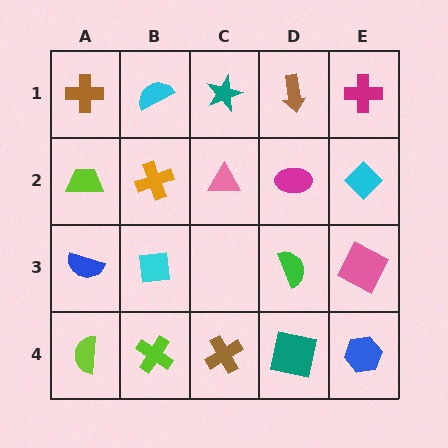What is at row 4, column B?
A lime cross.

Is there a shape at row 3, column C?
No, that cell is empty.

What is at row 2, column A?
A lime trapezoid.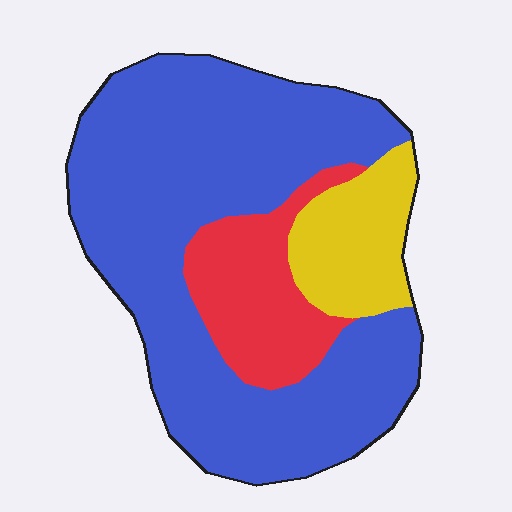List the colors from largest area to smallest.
From largest to smallest: blue, red, yellow.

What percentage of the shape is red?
Red covers 17% of the shape.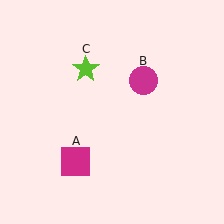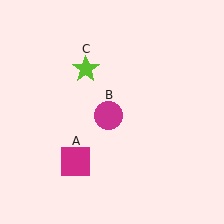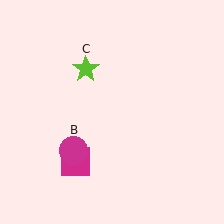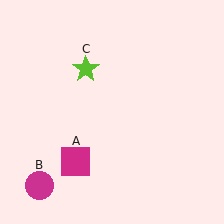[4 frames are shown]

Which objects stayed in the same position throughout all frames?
Magenta square (object A) and lime star (object C) remained stationary.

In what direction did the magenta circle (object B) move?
The magenta circle (object B) moved down and to the left.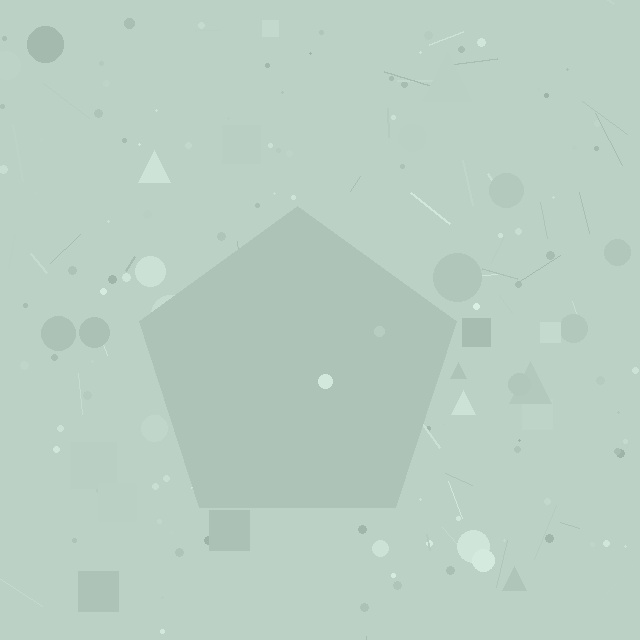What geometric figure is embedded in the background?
A pentagon is embedded in the background.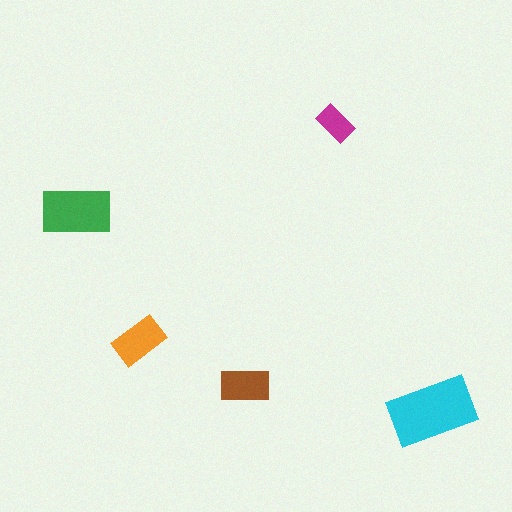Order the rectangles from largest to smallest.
the cyan one, the green one, the orange one, the brown one, the magenta one.